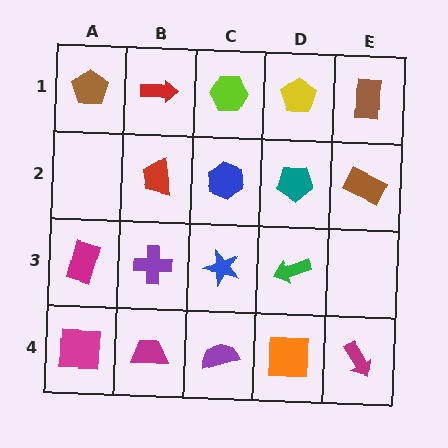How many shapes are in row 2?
4 shapes.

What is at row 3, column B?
A purple cross.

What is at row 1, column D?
A yellow pentagon.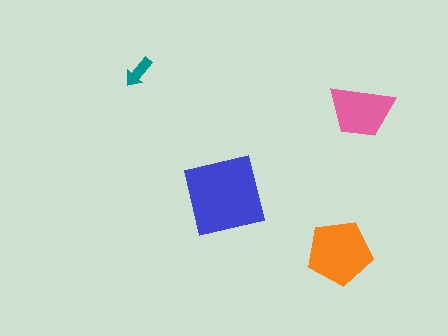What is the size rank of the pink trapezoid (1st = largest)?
3rd.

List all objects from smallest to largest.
The teal arrow, the pink trapezoid, the orange pentagon, the blue square.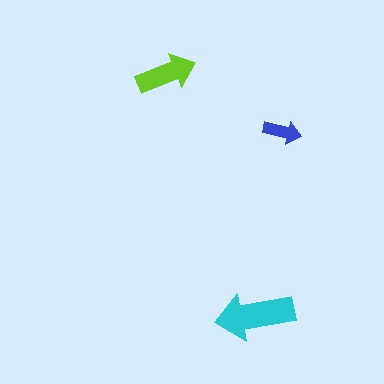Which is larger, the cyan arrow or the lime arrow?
The cyan one.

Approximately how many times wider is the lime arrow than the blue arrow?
About 1.5 times wider.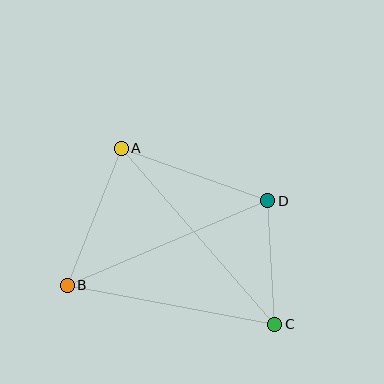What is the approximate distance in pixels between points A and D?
The distance between A and D is approximately 156 pixels.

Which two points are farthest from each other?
Points A and C are farthest from each other.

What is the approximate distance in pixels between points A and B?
The distance between A and B is approximately 148 pixels.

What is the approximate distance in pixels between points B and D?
The distance between B and D is approximately 218 pixels.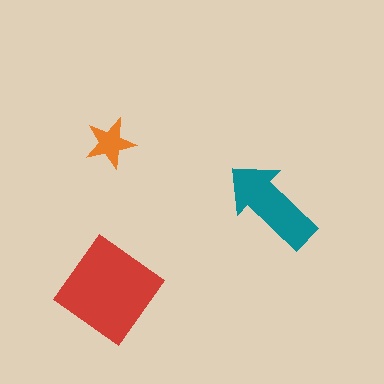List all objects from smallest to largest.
The orange star, the teal arrow, the red diamond.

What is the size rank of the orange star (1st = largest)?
3rd.